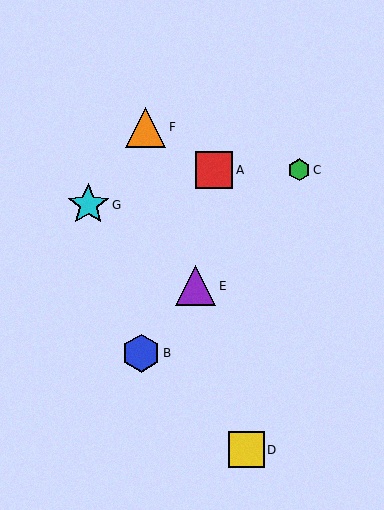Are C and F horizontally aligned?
No, C is at y≈170 and F is at y≈127.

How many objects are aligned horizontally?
2 objects (A, C) are aligned horizontally.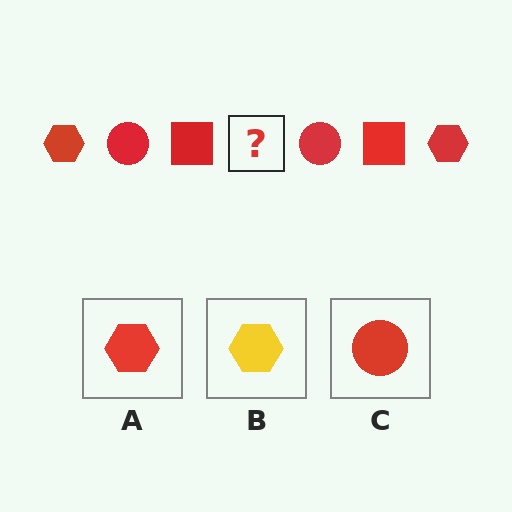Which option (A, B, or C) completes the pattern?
A.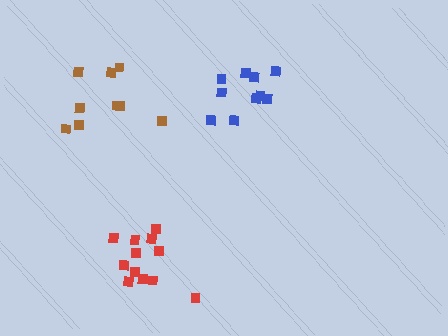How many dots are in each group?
Group 1: 10 dots, Group 2: 9 dots, Group 3: 12 dots (31 total).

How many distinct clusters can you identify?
There are 3 distinct clusters.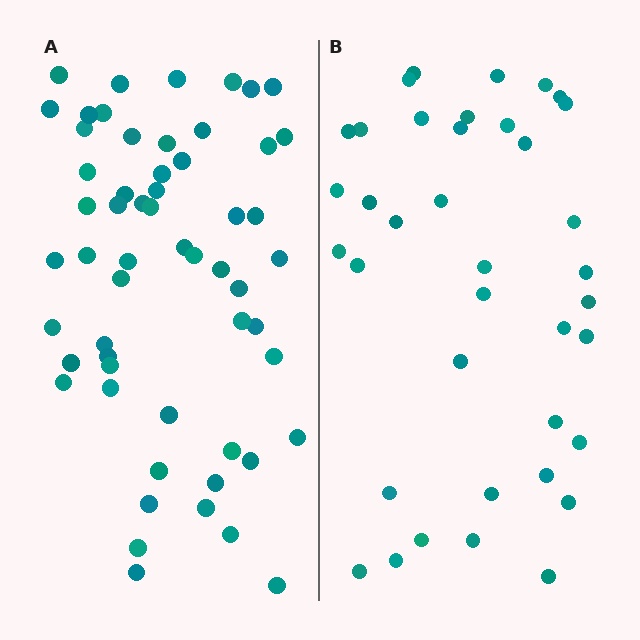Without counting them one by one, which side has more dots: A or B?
Region A (the left region) has more dots.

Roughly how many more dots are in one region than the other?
Region A has approximately 20 more dots than region B.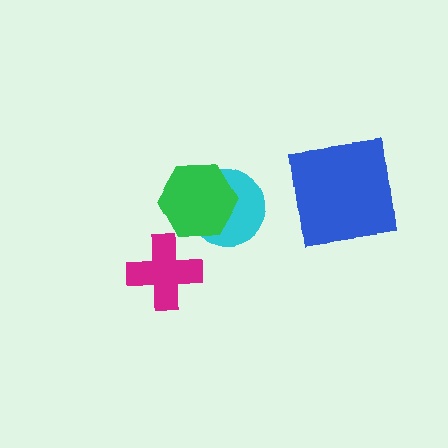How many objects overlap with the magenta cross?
0 objects overlap with the magenta cross.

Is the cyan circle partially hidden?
Yes, it is partially covered by another shape.